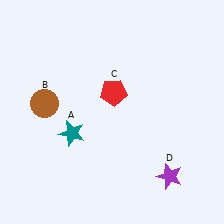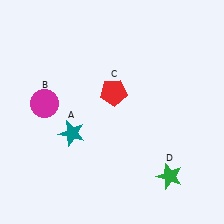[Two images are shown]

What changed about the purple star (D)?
In Image 1, D is purple. In Image 2, it changed to green.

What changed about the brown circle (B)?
In Image 1, B is brown. In Image 2, it changed to magenta.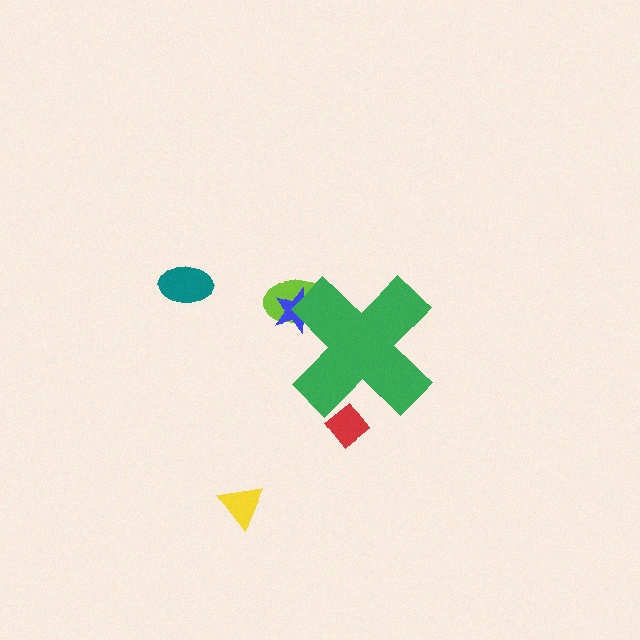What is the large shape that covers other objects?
A green cross.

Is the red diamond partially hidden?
Yes, the red diamond is partially hidden behind the green cross.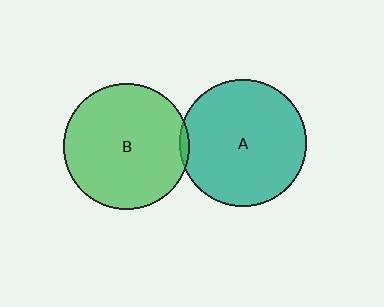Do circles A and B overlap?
Yes.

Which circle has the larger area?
Circle A (teal).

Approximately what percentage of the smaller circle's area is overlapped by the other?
Approximately 5%.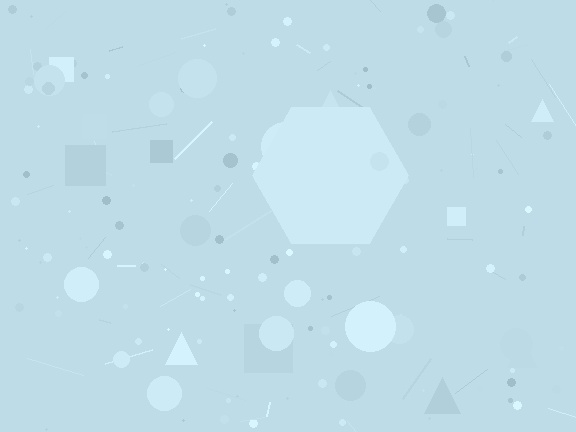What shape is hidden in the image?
A hexagon is hidden in the image.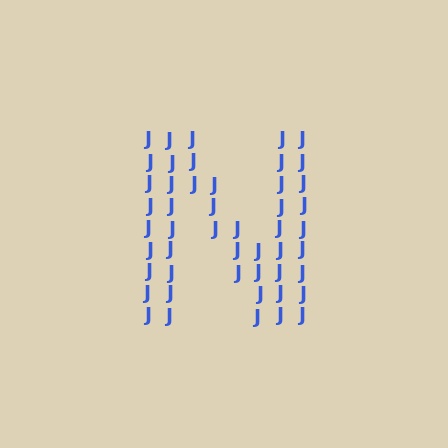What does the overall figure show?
The overall figure shows the letter N.